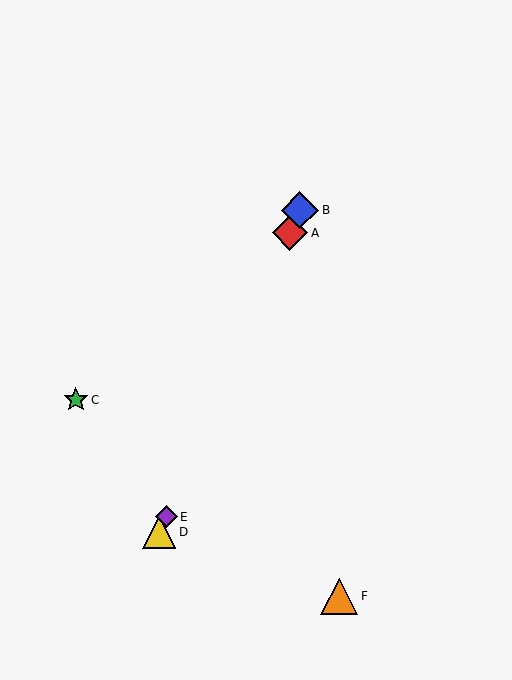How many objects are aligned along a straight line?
4 objects (A, B, D, E) are aligned along a straight line.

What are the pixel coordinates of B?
Object B is at (300, 210).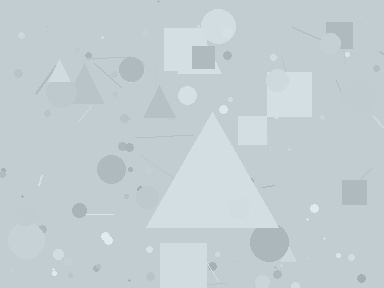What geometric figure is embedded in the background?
A triangle is embedded in the background.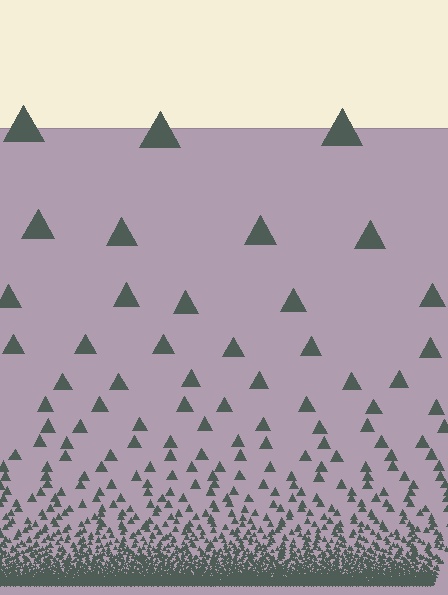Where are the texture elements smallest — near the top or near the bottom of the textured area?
Near the bottom.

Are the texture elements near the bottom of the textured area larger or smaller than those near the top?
Smaller. The gradient is inverted — elements near the bottom are smaller and denser.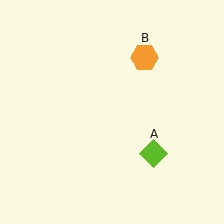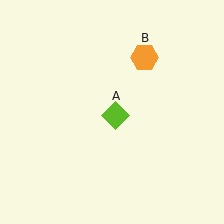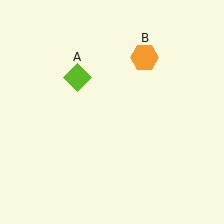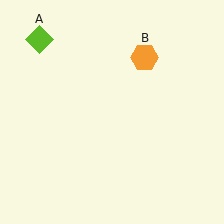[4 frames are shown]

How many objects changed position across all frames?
1 object changed position: lime diamond (object A).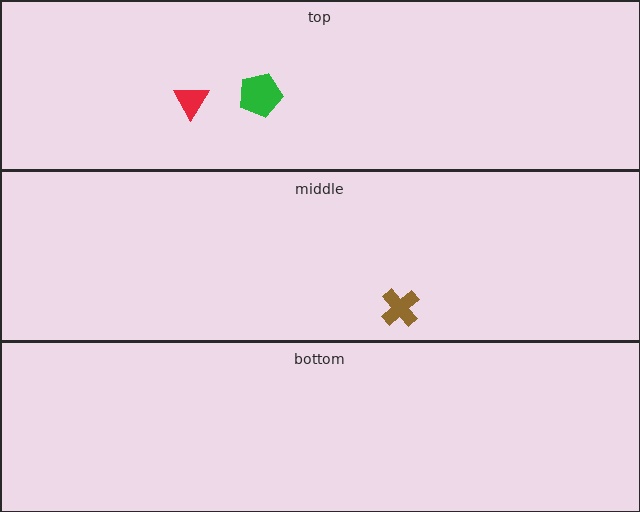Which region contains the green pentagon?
The top region.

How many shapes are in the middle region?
1.